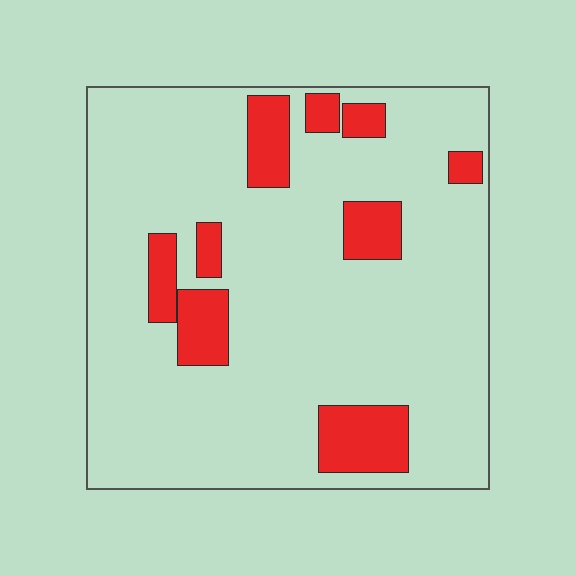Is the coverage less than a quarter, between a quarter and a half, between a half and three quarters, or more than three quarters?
Less than a quarter.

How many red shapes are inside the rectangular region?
9.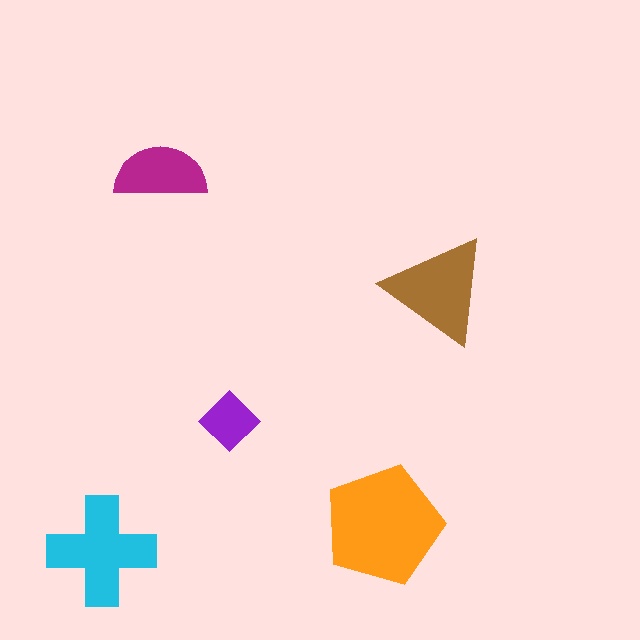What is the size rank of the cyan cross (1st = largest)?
2nd.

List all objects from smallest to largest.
The purple diamond, the magenta semicircle, the brown triangle, the cyan cross, the orange pentagon.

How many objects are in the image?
There are 5 objects in the image.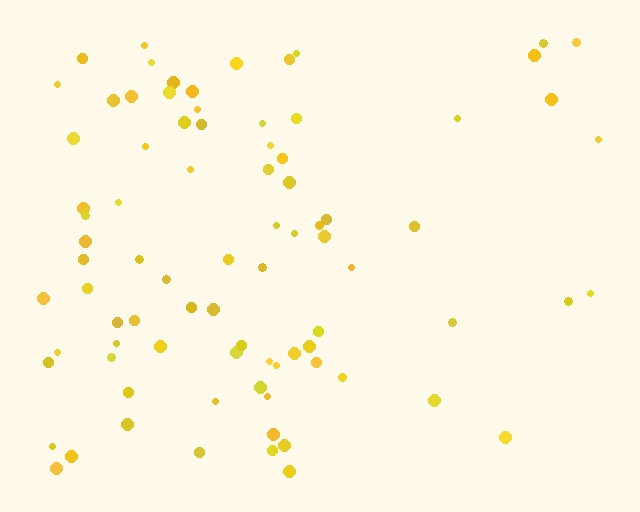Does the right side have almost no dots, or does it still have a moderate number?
Still a moderate number, just noticeably fewer than the left.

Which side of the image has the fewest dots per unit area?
The right.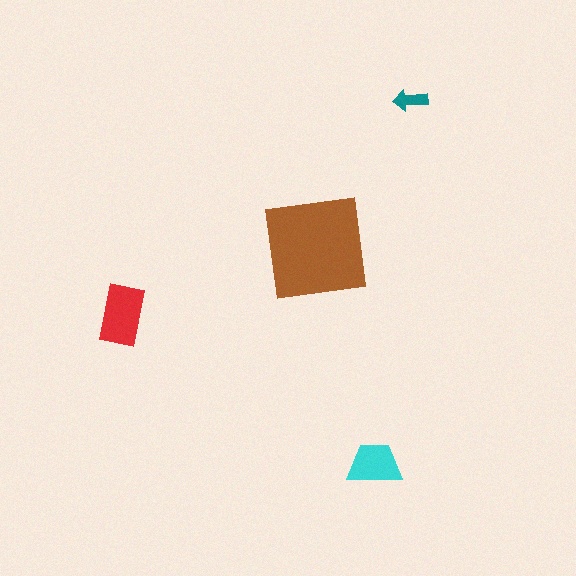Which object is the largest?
The brown square.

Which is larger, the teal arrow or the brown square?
The brown square.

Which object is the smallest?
The teal arrow.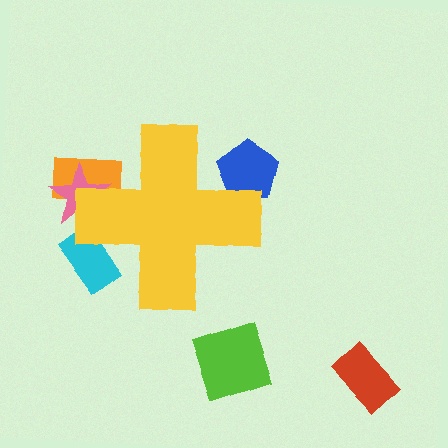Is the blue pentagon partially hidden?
Yes, the blue pentagon is partially hidden behind the yellow cross.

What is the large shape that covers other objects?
A yellow cross.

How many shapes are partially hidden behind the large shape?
4 shapes are partially hidden.